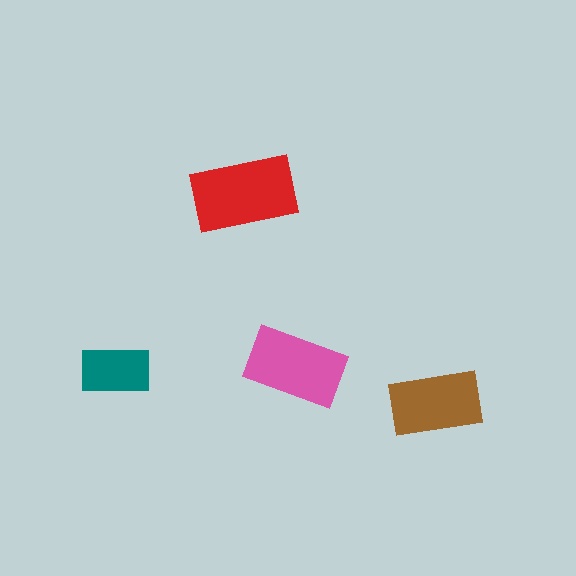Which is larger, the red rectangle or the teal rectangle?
The red one.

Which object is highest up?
The red rectangle is topmost.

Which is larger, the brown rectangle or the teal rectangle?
The brown one.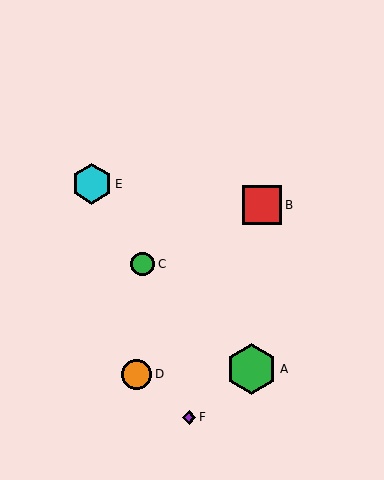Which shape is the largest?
The green hexagon (labeled A) is the largest.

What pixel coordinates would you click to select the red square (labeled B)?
Click at (262, 205) to select the red square B.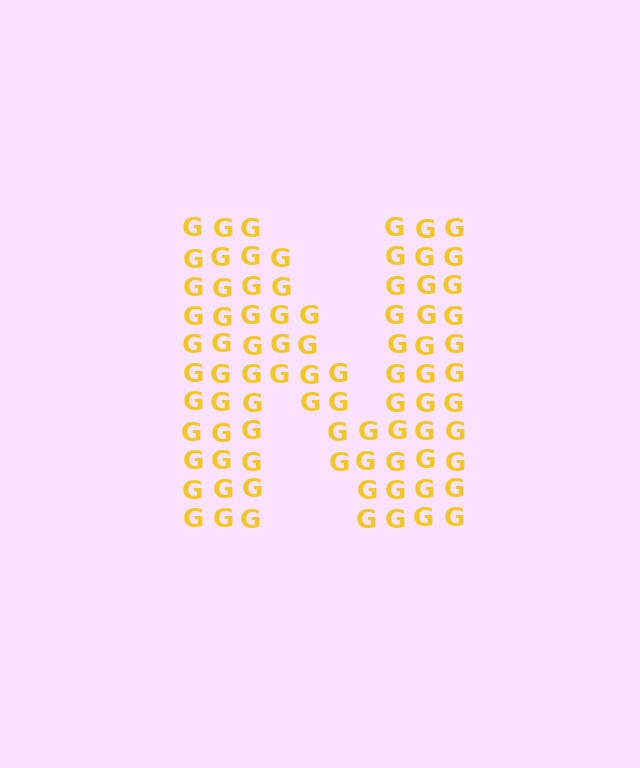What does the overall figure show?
The overall figure shows the letter N.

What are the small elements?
The small elements are letter G's.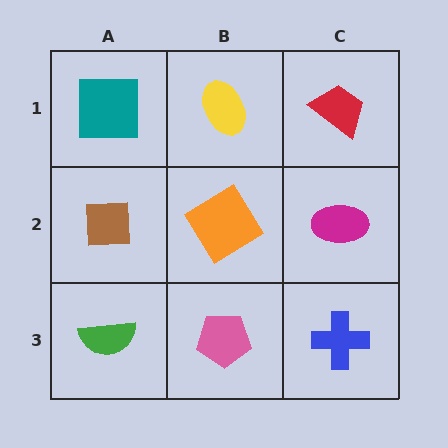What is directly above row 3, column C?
A magenta ellipse.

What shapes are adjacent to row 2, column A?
A teal square (row 1, column A), a green semicircle (row 3, column A), an orange diamond (row 2, column B).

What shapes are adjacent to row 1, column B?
An orange diamond (row 2, column B), a teal square (row 1, column A), a red trapezoid (row 1, column C).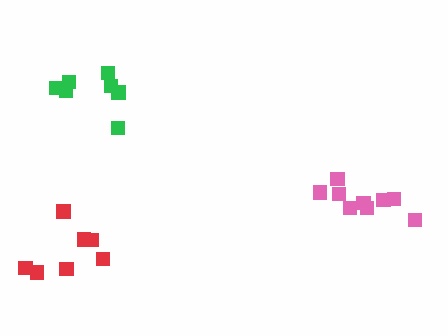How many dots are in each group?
Group 1: 9 dots, Group 2: 7 dots, Group 3: 7 dots (23 total).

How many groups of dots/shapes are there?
There are 3 groups.